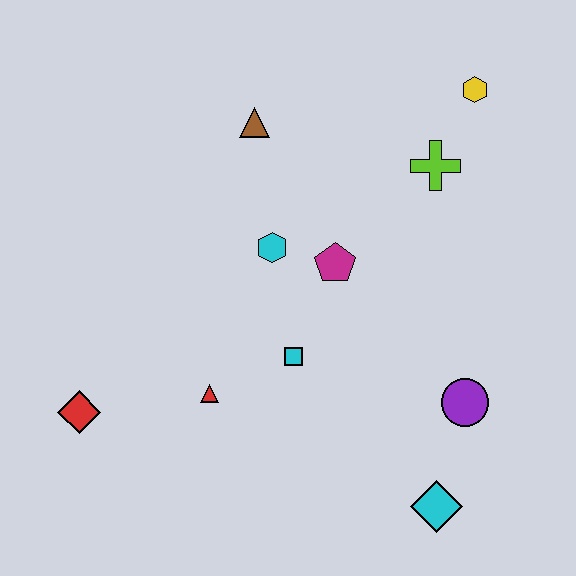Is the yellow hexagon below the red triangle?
No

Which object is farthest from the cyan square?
The yellow hexagon is farthest from the cyan square.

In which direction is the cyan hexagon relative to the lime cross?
The cyan hexagon is to the left of the lime cross.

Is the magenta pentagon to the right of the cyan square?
Yes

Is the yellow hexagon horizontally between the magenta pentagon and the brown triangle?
No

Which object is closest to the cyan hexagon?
The magenta pentagon is closest to the cyan hexagon.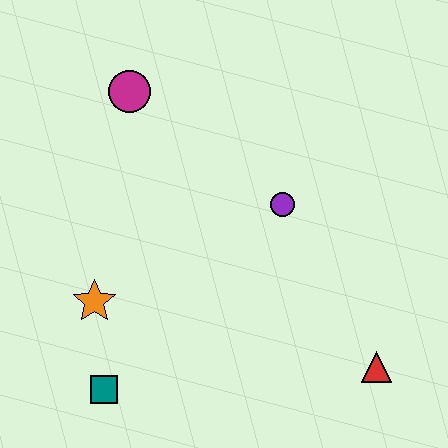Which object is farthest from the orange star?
The red triangle is farthest from the orange star.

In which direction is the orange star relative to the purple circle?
The orange star is to the left of the purple circle.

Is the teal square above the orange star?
No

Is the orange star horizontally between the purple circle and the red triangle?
No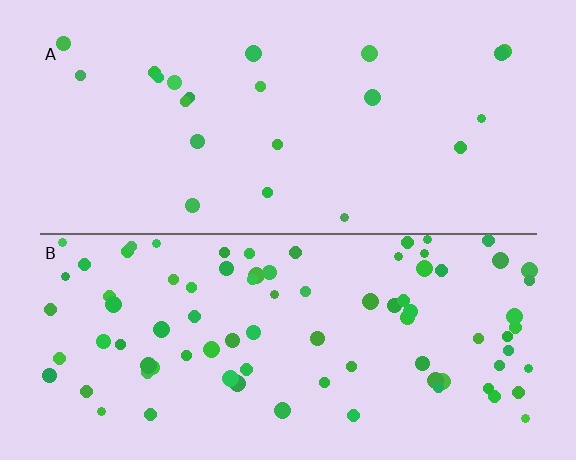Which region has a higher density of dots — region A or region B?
B (the bottom).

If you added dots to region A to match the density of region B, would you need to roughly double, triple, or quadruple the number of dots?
Approximately quadruple.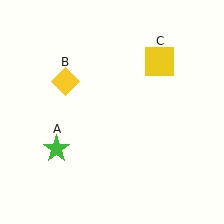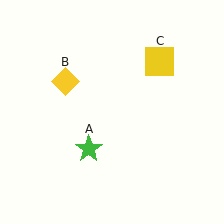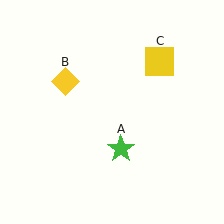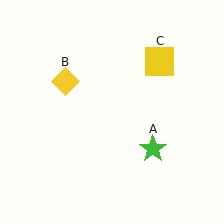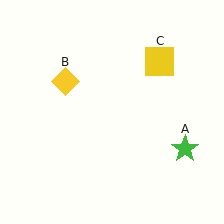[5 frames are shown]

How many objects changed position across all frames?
1 object changed position: green star (object A).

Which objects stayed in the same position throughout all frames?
Yellow diamond (object B) and yellow square (object C) remained stationary.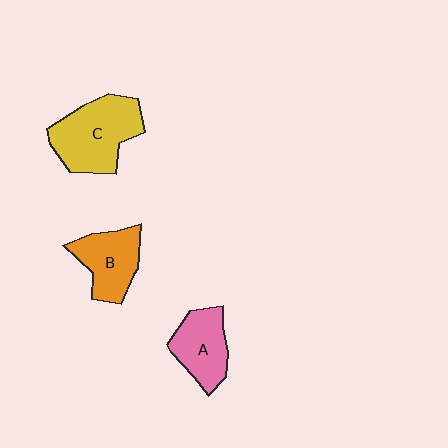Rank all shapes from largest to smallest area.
From largest to smallest: C (yellow), B (orange), A (pink).